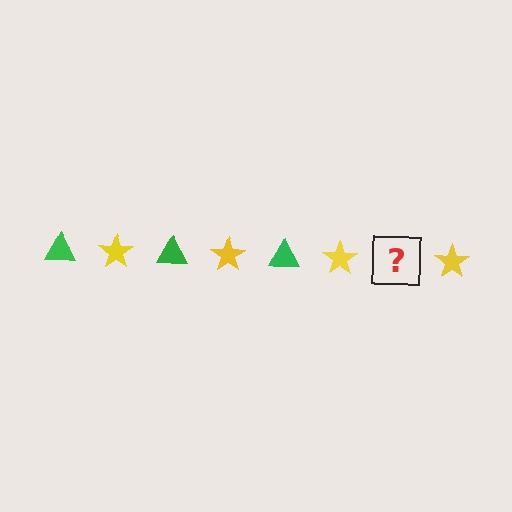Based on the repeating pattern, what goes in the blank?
The blank should be a green triangle.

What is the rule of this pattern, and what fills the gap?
The rule is that the pattern alternates between green triangle and yellow star. The gap should be filled with a green triangle.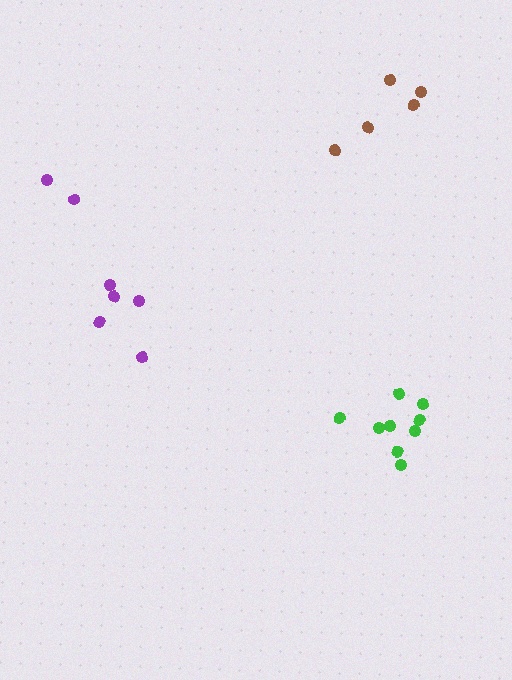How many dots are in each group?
Group 1: 9 dots, Group 2: 7 dots, Group 3: 5 dots (21 total).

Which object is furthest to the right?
The green cluster is rightmost.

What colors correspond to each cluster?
The clusters are colored: green, purple, brown.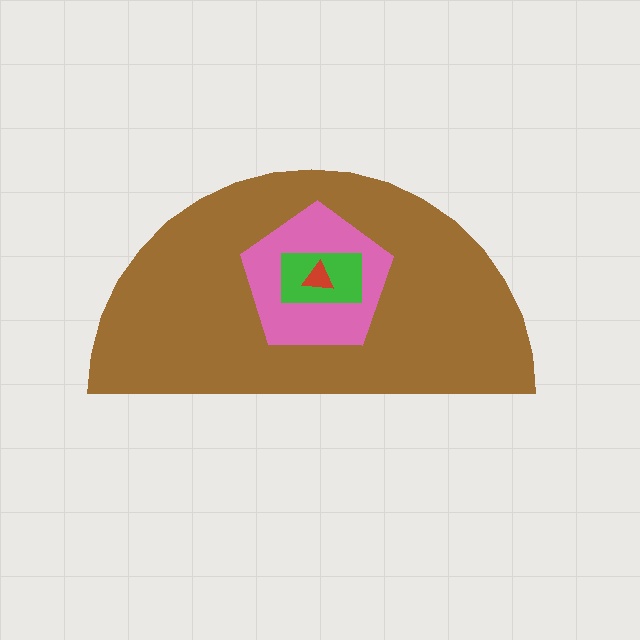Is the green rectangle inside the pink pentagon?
Yes.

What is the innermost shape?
The red triangle.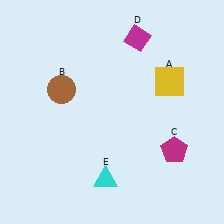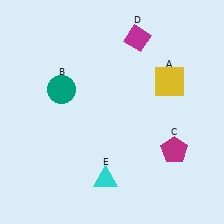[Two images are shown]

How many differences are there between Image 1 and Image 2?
There is 1 difference between the two images.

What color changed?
The circle (B) changed from brown in Image 1 to teal in Image 2.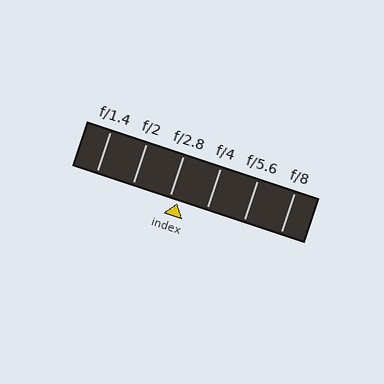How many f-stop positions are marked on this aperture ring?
There are 6 f-stop positions marked.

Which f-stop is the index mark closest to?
The index mark is closest to f/2.8.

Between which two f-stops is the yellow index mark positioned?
The index mark is between f/2.8 and f/4.